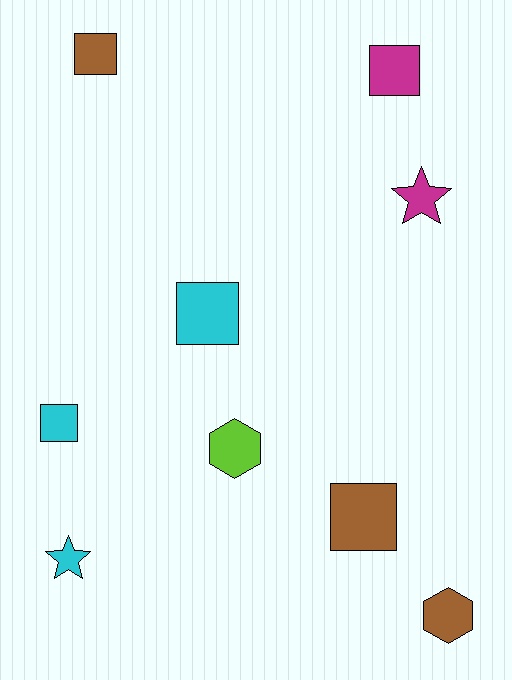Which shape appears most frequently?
Square, with 5 objects.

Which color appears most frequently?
Cyan, with 3 objects.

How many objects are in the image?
There are 9 objects.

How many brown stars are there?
There are no brown stars.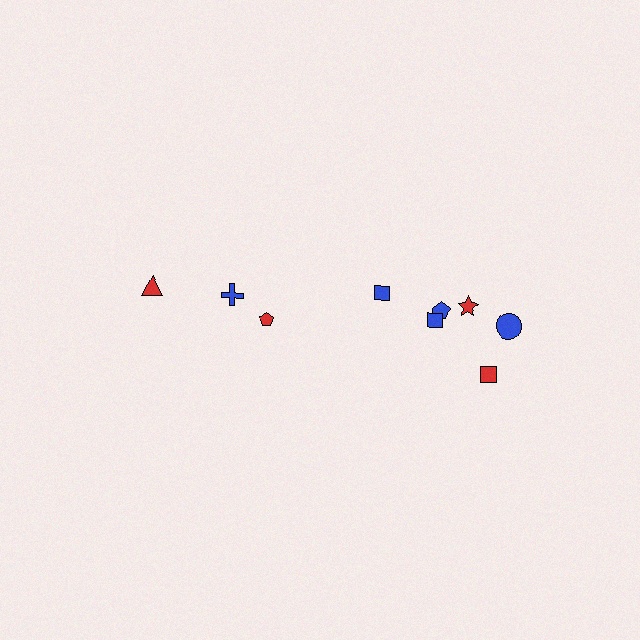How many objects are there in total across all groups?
There are 9 objects.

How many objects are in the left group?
There are 3 objects.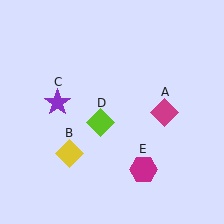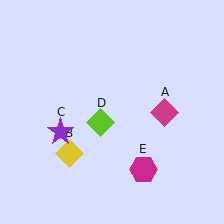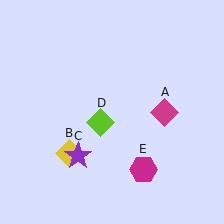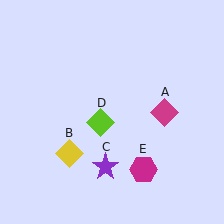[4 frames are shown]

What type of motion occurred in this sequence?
The purple star (object C) rotated counterclockwise around the center of the scene.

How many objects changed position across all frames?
1 object changed position: purple star (object C).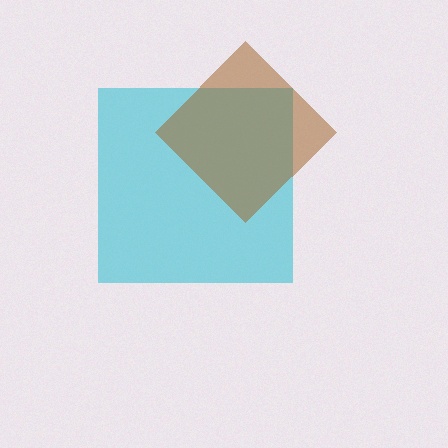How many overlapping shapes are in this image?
There are 2 overlapping shapes in the image.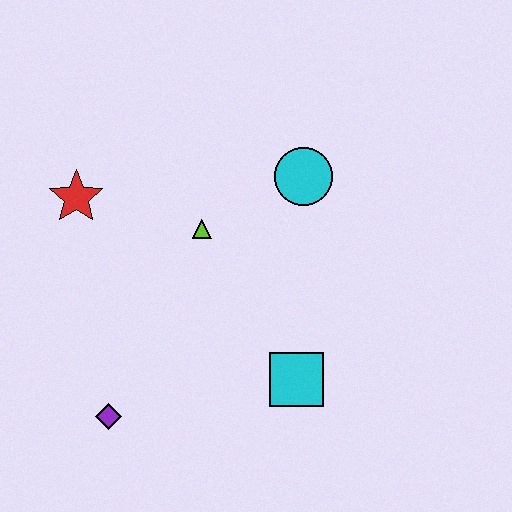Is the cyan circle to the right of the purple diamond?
Yes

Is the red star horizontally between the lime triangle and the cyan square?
No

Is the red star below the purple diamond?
No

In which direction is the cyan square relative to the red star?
The cyan square is to the right of the red star.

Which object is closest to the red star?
The lime triangle is closest to the red star.